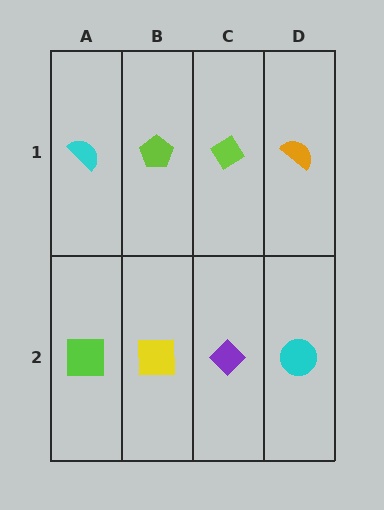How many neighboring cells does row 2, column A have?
2.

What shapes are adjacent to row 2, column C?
A lime diamond (row 1, column C), a yellow square (row 2, column B), a cyan circle (row 2, column D).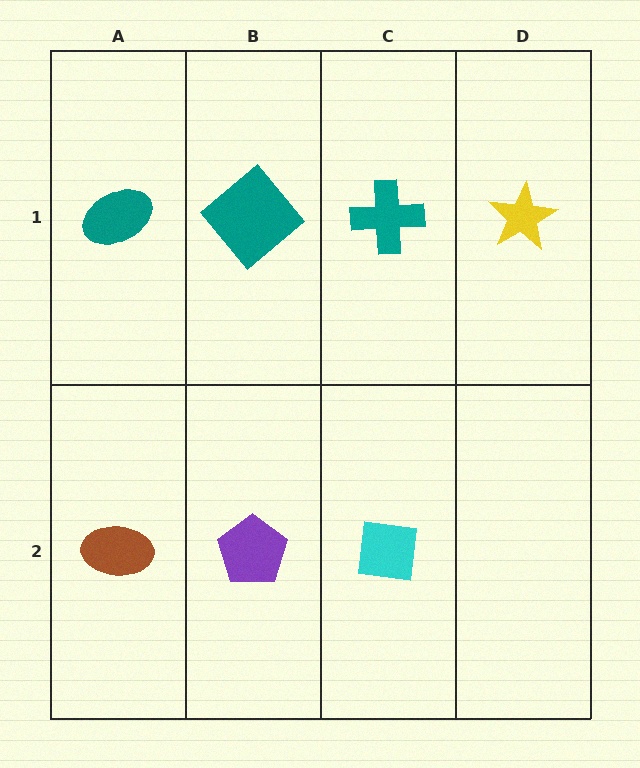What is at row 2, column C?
A cyan square.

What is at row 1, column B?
A teal diamond.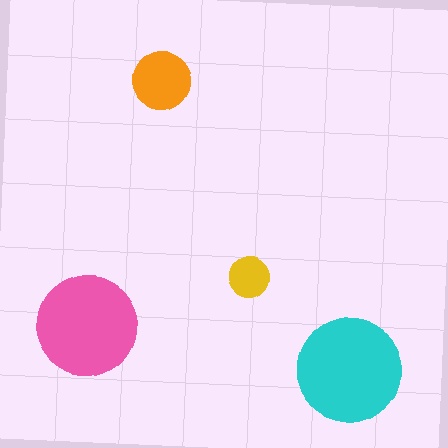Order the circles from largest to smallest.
the cyan one, the pink one, the orange one, the yellow one.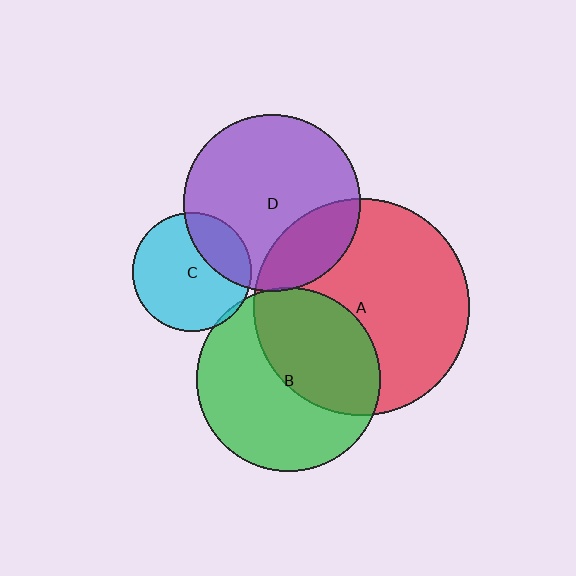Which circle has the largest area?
Circle A (red).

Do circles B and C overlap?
Yes.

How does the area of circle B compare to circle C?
Approximately 2.4 times.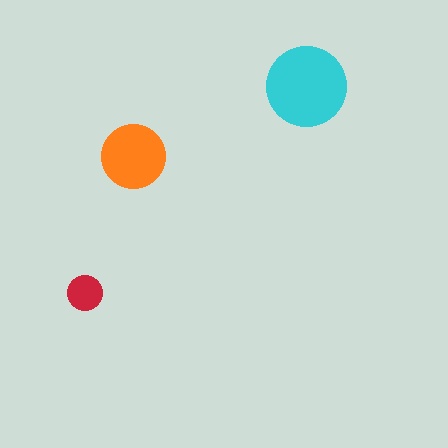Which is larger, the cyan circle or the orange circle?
The cyan one.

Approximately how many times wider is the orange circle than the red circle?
About 2 times wider.